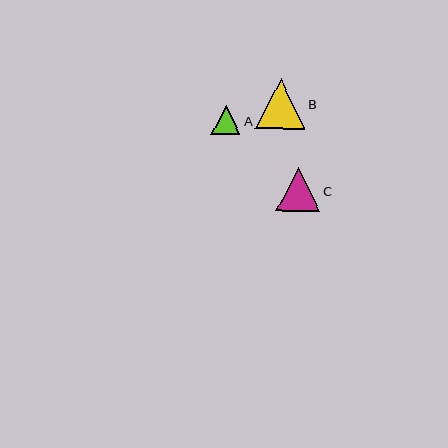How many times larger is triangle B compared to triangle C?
Triangle B is approximately 1.1 times the size of triangle C.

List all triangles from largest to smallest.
From largest to smallest: B, C, A.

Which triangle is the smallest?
Triangle A is the smallest with a size of approximately 29 pixels.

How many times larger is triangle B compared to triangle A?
Triangle B is approximately 1.7 times the size of triangle A.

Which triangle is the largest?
Triangle B is the largest with a size of approximately 50 pixels.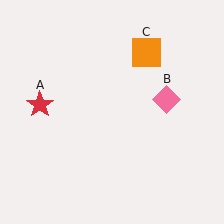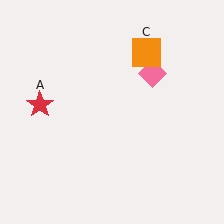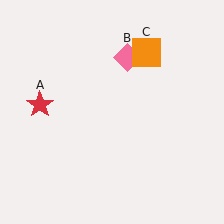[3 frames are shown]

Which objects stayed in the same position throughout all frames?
Red star (object A) and orange square (object C) remained stationary.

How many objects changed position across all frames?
1 object changed position: pink diamond (object B).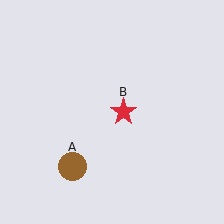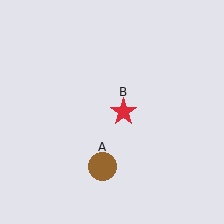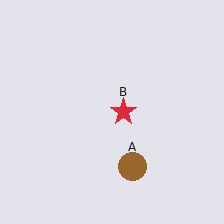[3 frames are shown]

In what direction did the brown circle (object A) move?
The brown circle (object A) moved right.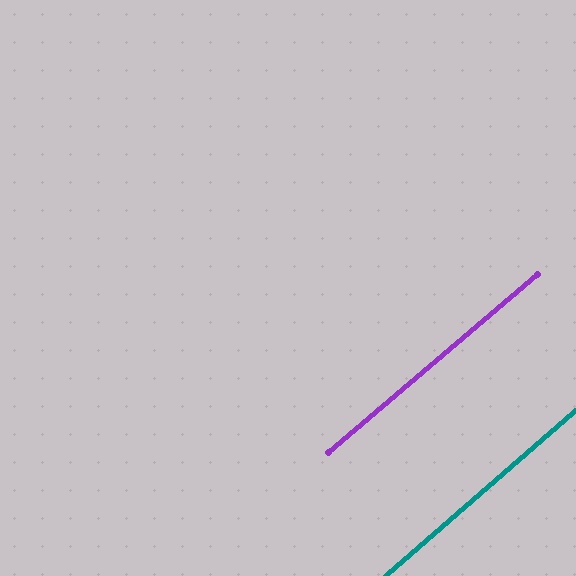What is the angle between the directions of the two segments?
Approximately 1 degree.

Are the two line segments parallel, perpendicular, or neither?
Parallel — their directions differ by only 0.6°.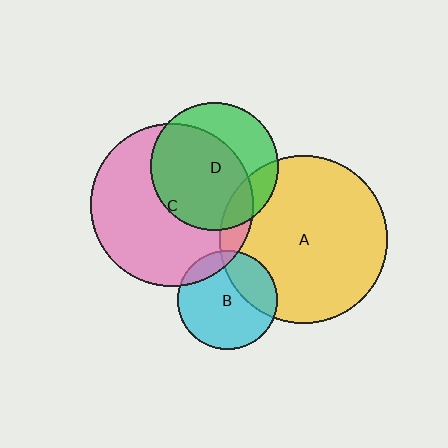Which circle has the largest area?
Circle A (yellow).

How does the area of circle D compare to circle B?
Approximately 1.6 times.